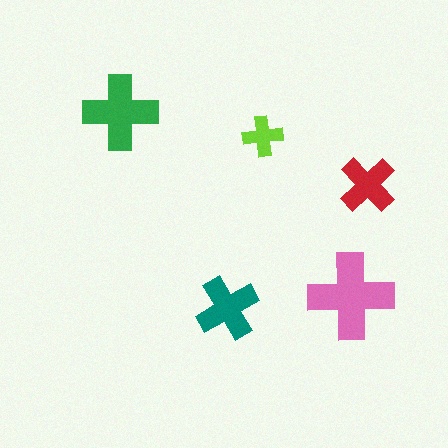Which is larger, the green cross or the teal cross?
The green one.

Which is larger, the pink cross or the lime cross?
The pink one.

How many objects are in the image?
There are 5 objects in the image.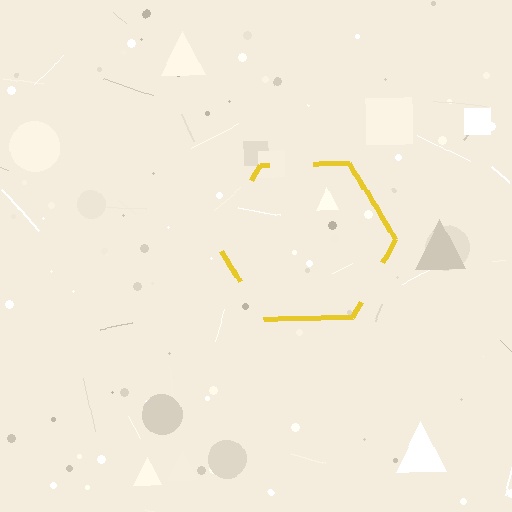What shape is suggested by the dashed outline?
The dashed outline suggests a hexagon.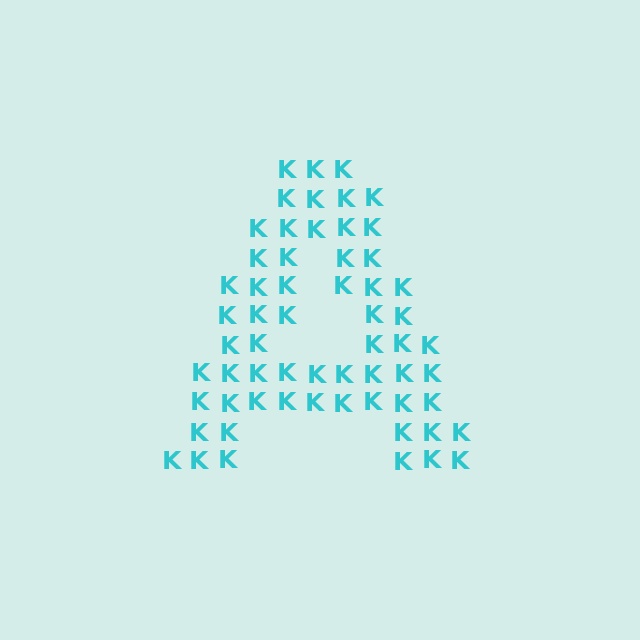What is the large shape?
The large shape is the letter A.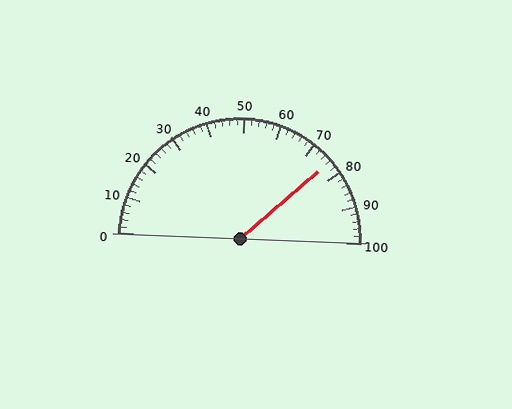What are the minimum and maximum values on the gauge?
The gauge ranges from 0 to 100.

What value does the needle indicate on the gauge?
The needle indicates approximately 76.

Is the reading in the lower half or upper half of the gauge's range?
The reading is in the upper half of the range (0 to 100).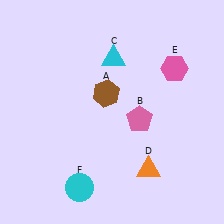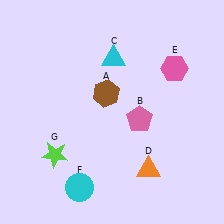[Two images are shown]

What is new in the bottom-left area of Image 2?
A lime star (G) was added in the bottom-left area of Image 2.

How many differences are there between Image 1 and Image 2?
There is 1 difference between the two images.